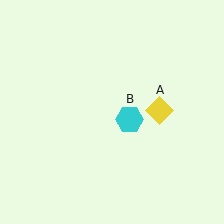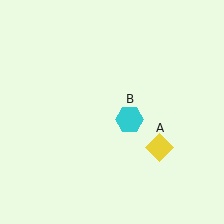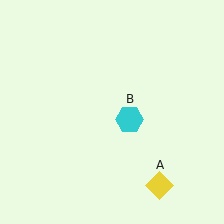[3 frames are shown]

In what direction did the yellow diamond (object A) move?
The yellow diamond (object A) moved down.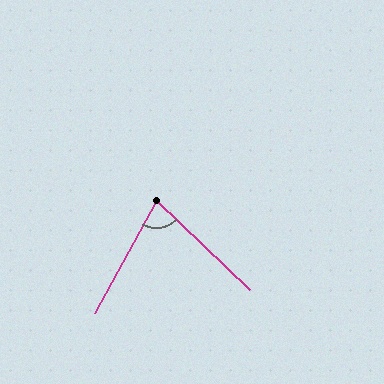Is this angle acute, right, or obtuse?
It is acute.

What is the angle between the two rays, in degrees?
Approximately 75 degrees.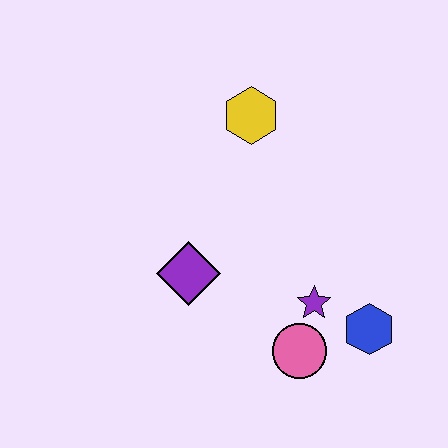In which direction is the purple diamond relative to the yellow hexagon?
The purple diamond is below the yellow hexagon.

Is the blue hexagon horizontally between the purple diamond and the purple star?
No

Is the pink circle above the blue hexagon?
No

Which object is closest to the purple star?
The pink circle is closest to the purple star.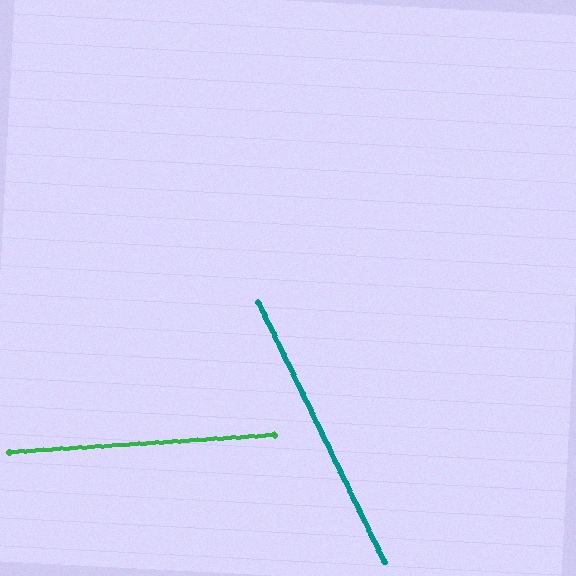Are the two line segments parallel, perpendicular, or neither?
Neither parallel nor perpendicular — they differ by about 68°.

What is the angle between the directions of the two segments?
Approximately 68 degrees.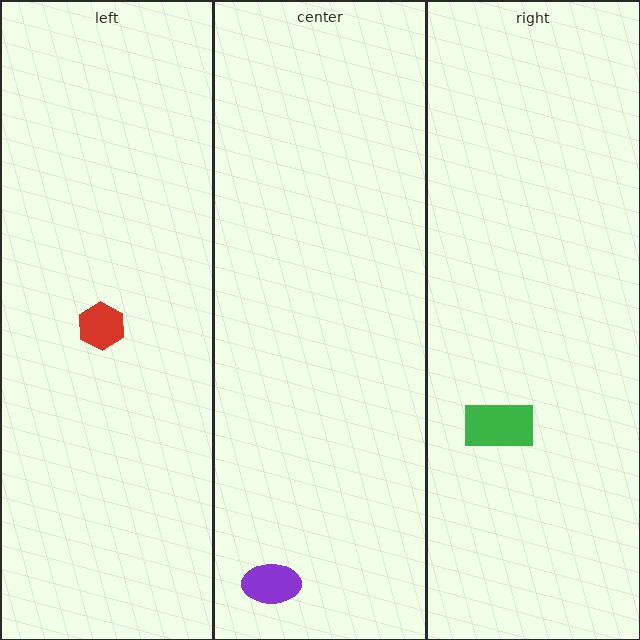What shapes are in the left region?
The red hexagon.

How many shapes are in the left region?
1.